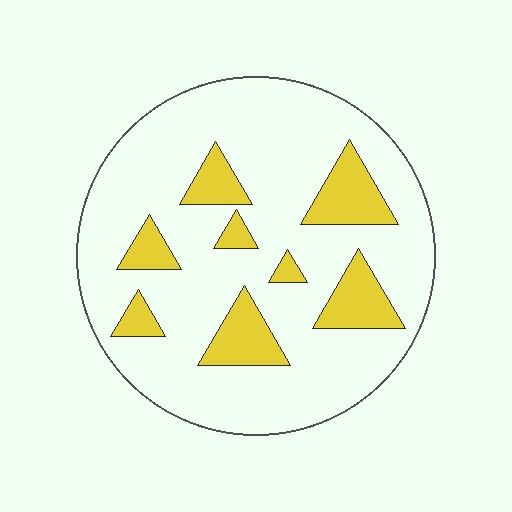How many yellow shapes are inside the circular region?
8.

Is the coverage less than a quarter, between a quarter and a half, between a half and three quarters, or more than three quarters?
Less than a quarter.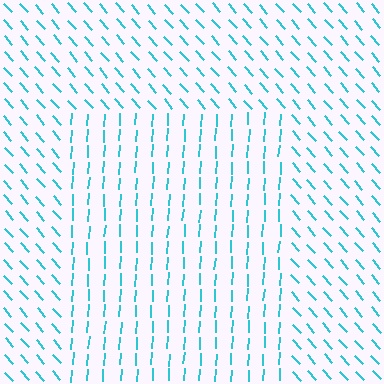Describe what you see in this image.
The image is filled with small cyan line segments. A rectangle region in the image has lines oriented differently from the surrounding lines, creating a visible texture boundary.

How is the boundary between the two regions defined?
The boundary is defined purely by a change in line orientation (approximately 45 degrees difference). All lines are the same color and thickness.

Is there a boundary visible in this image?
Yes, there is a texture boundary formed by a change in line orientation.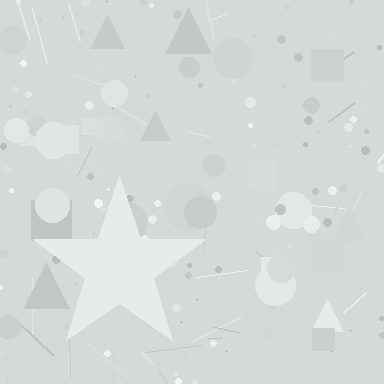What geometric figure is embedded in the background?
A star is embedded in the background.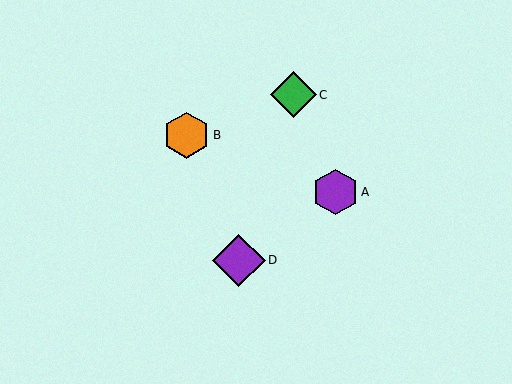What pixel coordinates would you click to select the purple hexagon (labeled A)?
Click at (336, 192) to select the purple hexagon A.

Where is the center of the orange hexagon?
The center of the orange hexagon is at (187, 135).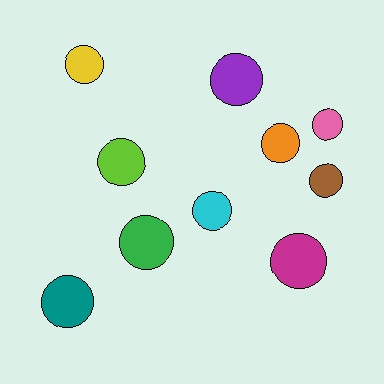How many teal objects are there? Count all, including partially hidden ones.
There is 1 teal object.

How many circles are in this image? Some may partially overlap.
There are 10 circles.